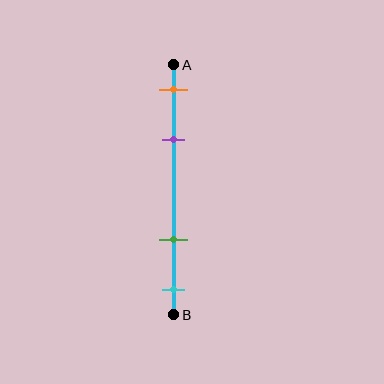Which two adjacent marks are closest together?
The orange and purple marks are the closest adjacent pair.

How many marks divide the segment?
There are 4 marks dividing the segment.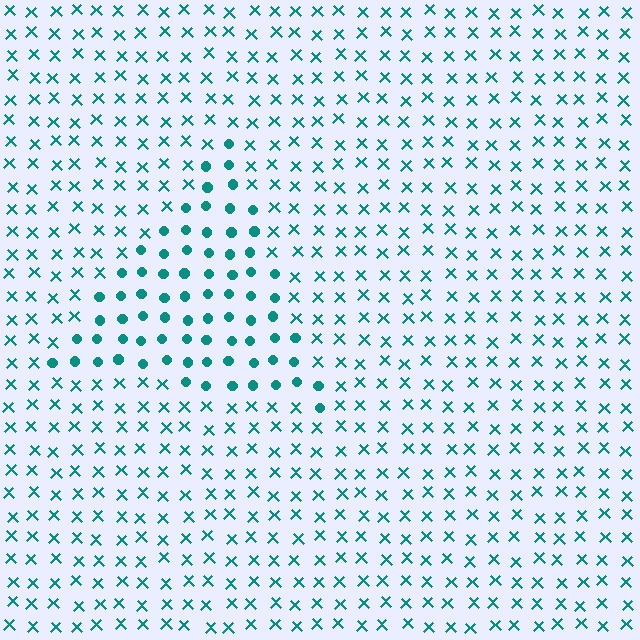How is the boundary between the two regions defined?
The boundary is defined by a change in element shape: circles inside vs. X marks outside. All elements share the same color and spacing.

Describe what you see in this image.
The image is filled with small teal elements arranged in a uniform grid. A triangle-shaped region contains circles, while the surrounding area contains X marks. The boundary is defined purely by the change in element shape.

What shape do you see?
I see a triangle.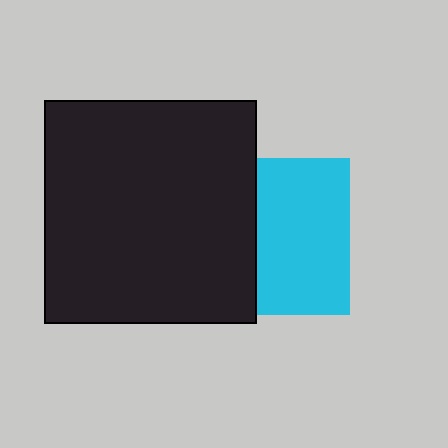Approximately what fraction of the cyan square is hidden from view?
Roughly 41% of the cyan square is hidden behind the black rectangle.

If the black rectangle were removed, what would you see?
You would see the complete cyan square.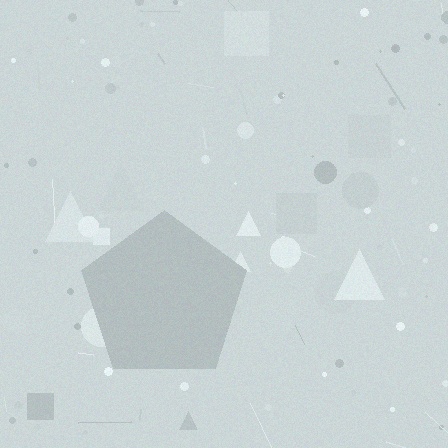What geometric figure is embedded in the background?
A pentagon is embedded in the background.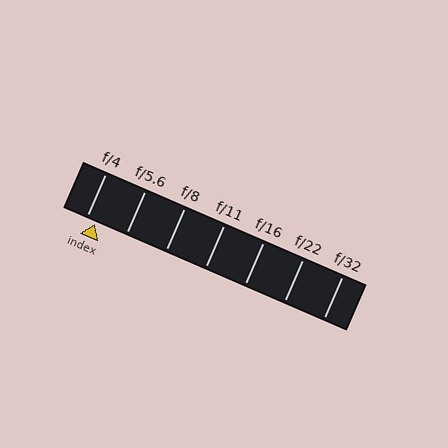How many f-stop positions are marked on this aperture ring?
There are 7 f-stop positions marked.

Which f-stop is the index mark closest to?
The index mark is closest to f/4.